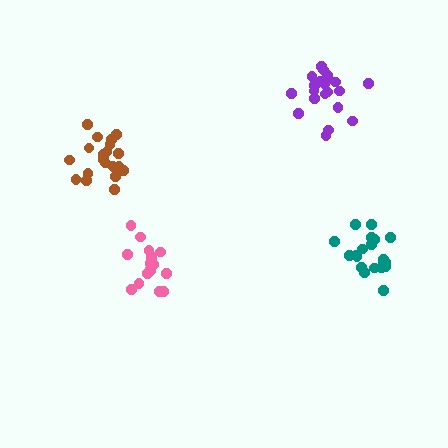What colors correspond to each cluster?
The clusters are colored: brown, pink, teal, purple.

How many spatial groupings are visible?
There are 4 spatial groupings.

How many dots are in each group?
Group 1: 20 dots, Group 2: 17 dots, Group 3: 20 dots, Group 4: 20 dots (77 total).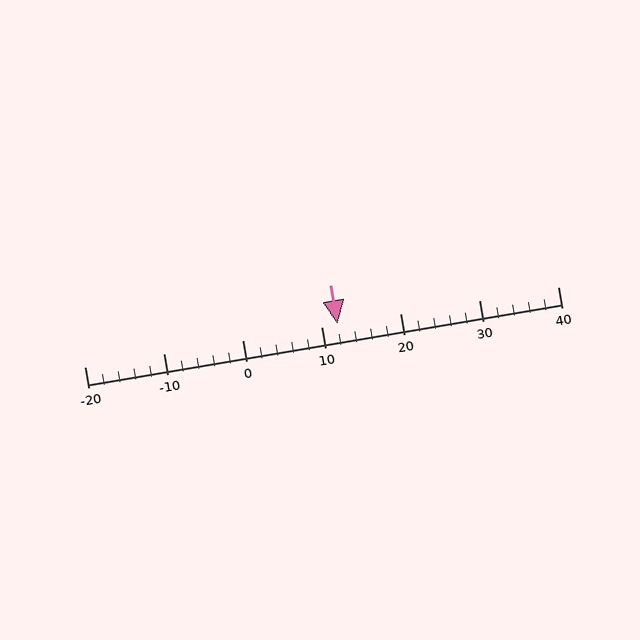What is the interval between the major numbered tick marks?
The major tick marks are spaced 10 units apart.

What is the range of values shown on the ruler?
The ruler shows values from -20 to 40.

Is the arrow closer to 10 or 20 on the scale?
The arrow is closer to 10.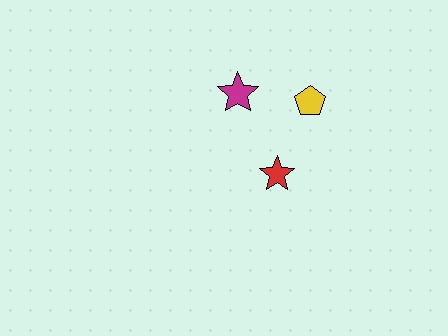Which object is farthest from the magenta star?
The red star is farthest from the magenta star.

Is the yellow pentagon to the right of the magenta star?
Yes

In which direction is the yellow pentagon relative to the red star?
The yellow pentagon is above the red star.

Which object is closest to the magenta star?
The yellow pentagon is closest to the magenta star.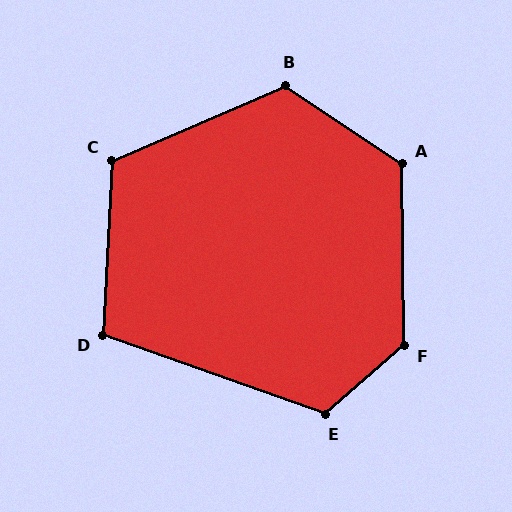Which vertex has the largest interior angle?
F, at approximately 131 degrees.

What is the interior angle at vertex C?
Approximately 116 degrees (obtuse).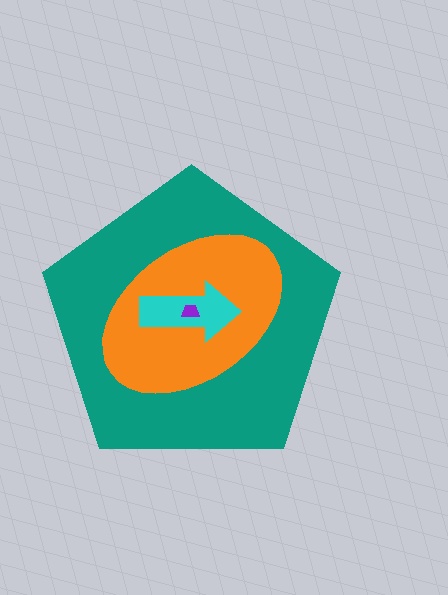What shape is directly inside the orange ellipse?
The cyan arrow.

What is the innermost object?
The purple trapezoid.